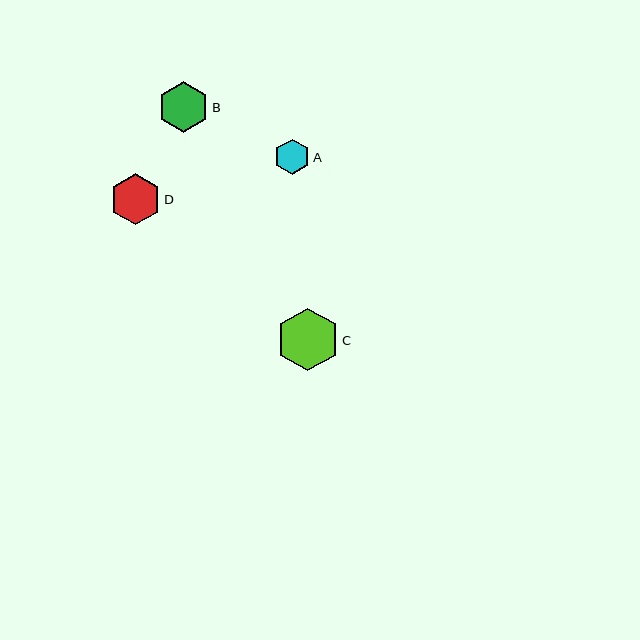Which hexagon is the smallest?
Hexagon A is the smallest with a size of approximately 35 pixels.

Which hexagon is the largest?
Hexagon C is the largest with a size of approximately 63 pixels.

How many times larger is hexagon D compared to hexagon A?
Hexagon D is approximately 1.5 times the size of hexagon A.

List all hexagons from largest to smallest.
From largest to smallest: C, D, B, A.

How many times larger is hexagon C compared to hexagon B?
Hexagon C is approximately 1.2 times the size of hexagon B.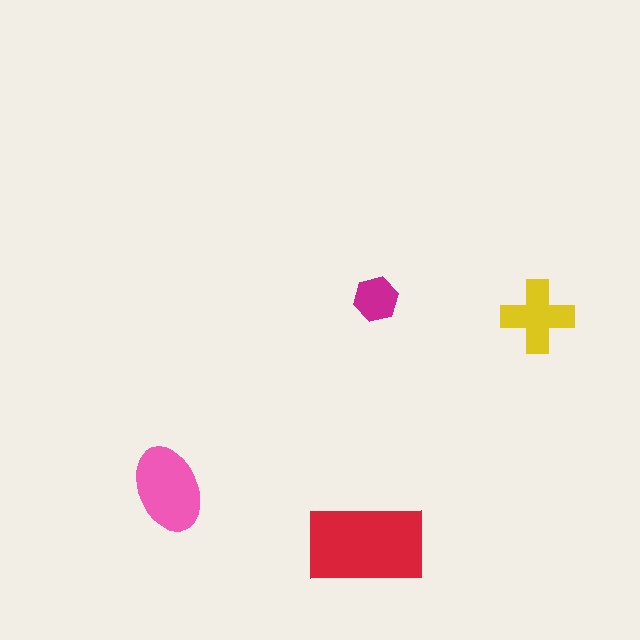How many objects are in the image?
There are 4 objects in the image.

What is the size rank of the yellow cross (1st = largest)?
3rd.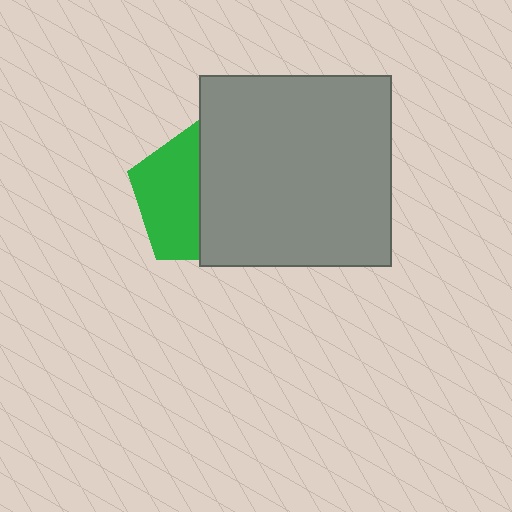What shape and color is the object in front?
The object in front is a gray square.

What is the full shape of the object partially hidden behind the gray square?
The partially hidden object is a green pentagon.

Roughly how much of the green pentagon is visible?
About half of it is visible (roughly 47%).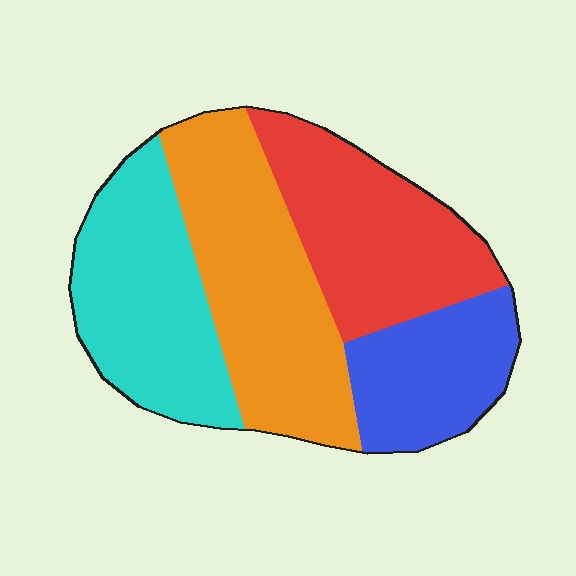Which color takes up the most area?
Orange, at roughly 30%.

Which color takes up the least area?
Blue, at roughly 15%.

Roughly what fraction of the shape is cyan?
Cyan takes up between a sixth and a third of the shape.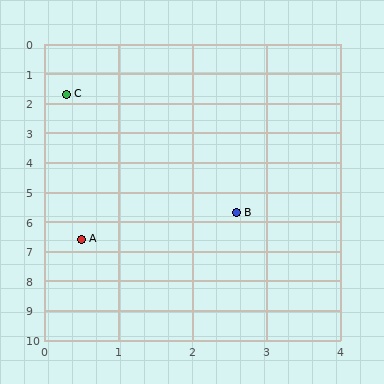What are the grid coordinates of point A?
Point A is at approximately (0.5, 6.6).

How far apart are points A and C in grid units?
Points A and C are about 4.9 grid units apart.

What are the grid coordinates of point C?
Point C is at approximately (0.3, 1.7).